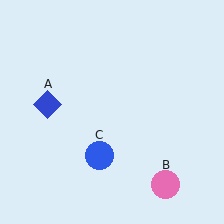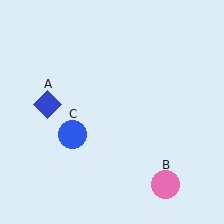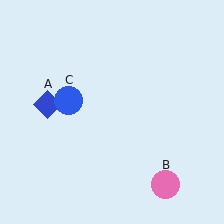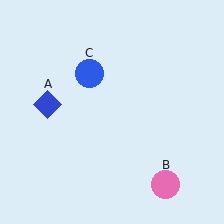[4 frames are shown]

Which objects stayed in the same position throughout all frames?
Blue diamond (object A) and pink circle (object B) remained stationary.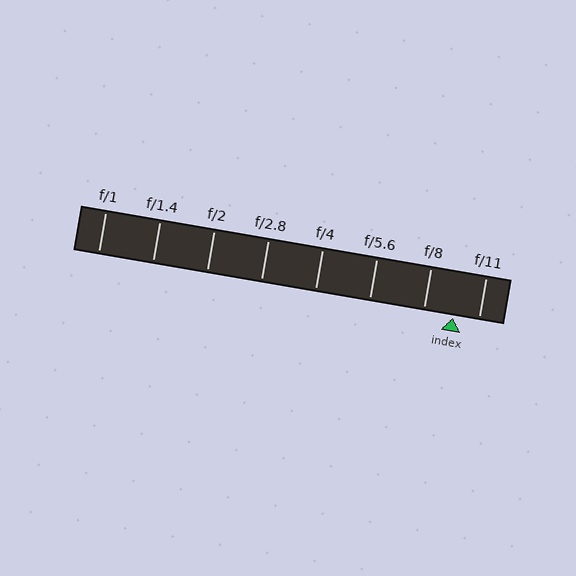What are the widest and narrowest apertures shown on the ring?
The widest aperture shown is f/1 and the narrowest is f/11.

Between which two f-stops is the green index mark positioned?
The index mark is between f/8 and f/11.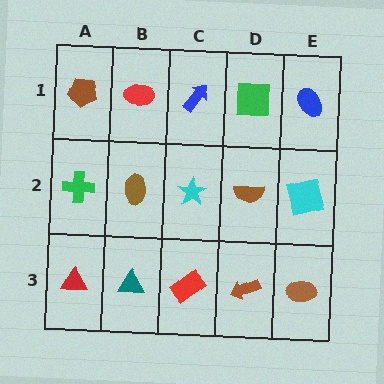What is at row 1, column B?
A red ellipse.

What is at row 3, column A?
A red triangle.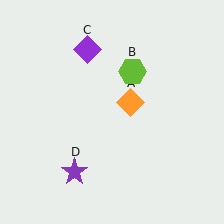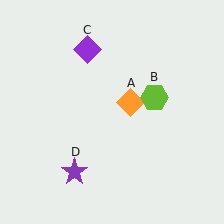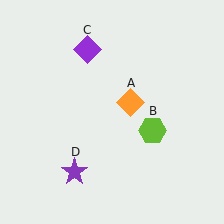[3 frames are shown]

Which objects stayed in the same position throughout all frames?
Orange diamond (object A) and purple diamond (object C) and purple star (object D) remained stationary.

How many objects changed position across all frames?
1 object changed position: lime hexagon (object B).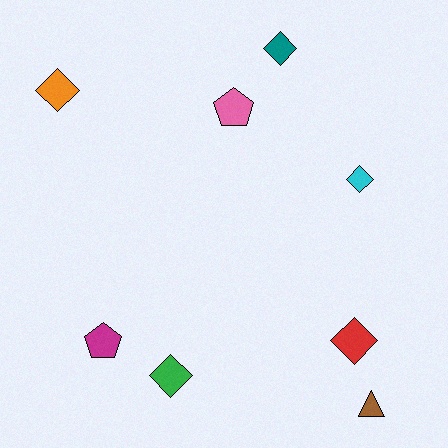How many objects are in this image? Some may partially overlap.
There are 8 objects.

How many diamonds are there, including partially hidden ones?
There are 5 diamonds.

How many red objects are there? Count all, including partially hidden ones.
There is 1 red object.